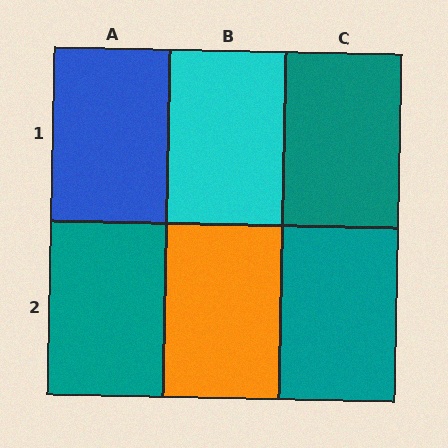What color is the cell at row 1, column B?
Cyan.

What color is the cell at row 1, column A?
Blue.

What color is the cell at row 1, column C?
Teal.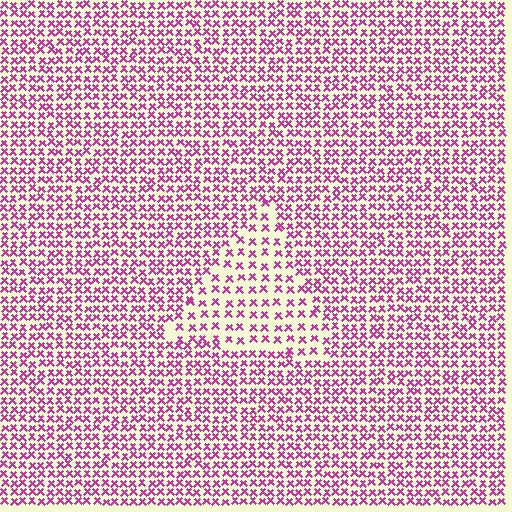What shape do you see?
I see a triangle.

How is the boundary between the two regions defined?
The boundary is defined by a change in element density (approximately 1.8x ratio). All elements are the same color, size, and shape.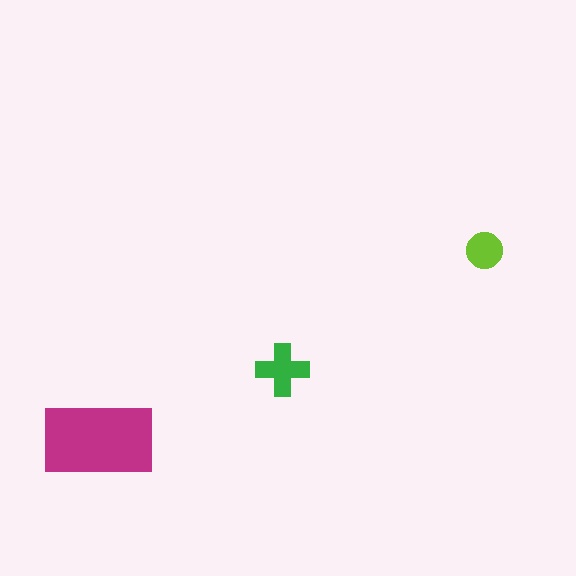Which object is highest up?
The lime circle is topmost.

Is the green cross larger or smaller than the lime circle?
Larger.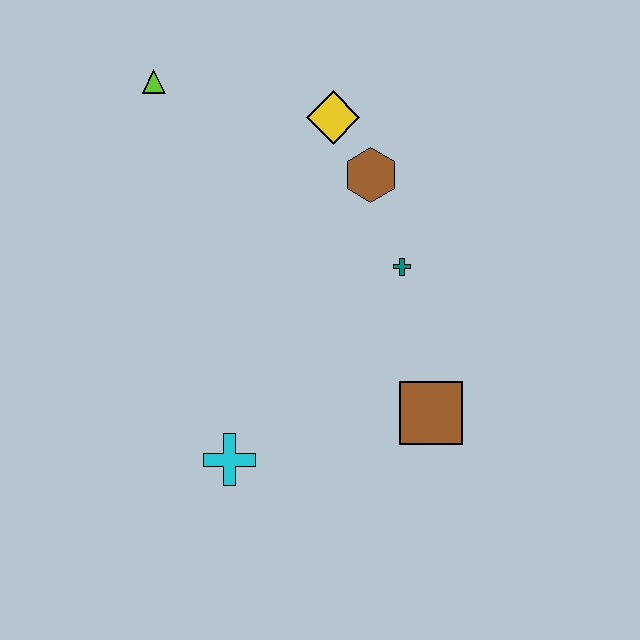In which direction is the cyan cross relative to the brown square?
The cyan cross is to the left of the brown square.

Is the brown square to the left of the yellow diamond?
No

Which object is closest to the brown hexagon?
The yellow diamond is closest to the brown hexagon.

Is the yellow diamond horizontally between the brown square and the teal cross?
No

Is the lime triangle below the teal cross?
No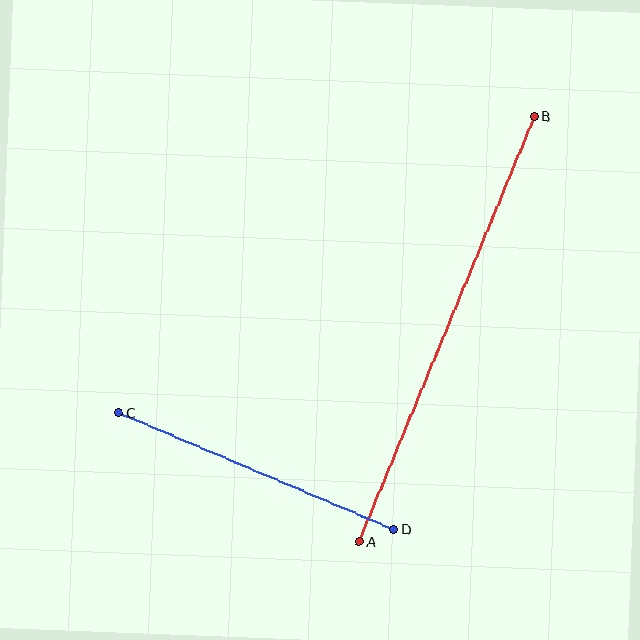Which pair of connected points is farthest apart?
Points A and B are farthest apart.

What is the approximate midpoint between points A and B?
The midpoint is at approximately (447, 329) pixels.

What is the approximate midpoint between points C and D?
The midpoint is at approximately (257, 471) pixels.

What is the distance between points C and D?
The distance is approximately 298 pixels.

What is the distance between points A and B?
The distance is approximately 459 pixels.